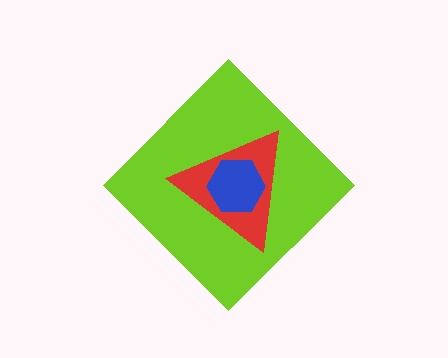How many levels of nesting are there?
3.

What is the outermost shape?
The lime diamond.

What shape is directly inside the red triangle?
The blue hexagon.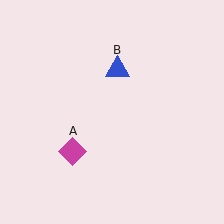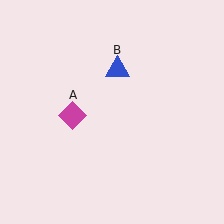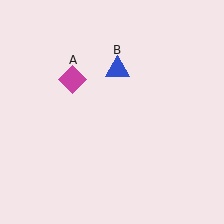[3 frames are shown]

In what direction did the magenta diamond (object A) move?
The magenta diamond (object A) moved up.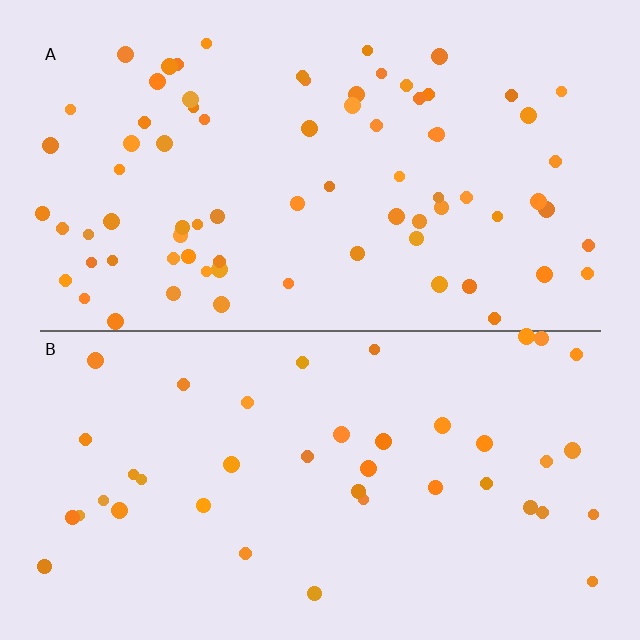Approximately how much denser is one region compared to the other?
Approximately 1.9× — region A over region B.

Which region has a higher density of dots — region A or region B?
A (the top).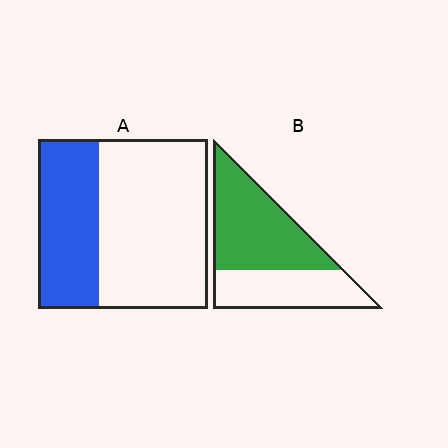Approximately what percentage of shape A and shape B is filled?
A is approximately 35% and B is approximately 60%.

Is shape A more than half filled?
No.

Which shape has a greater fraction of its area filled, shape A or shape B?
Shape B.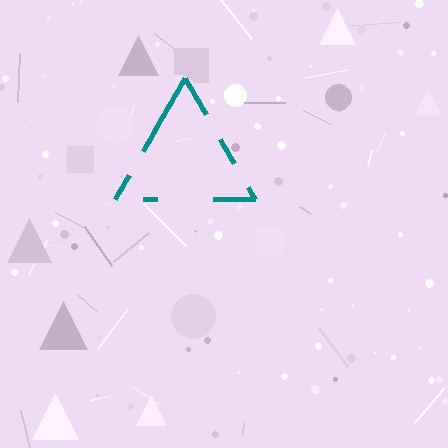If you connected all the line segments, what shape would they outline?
They would outline a triangle.